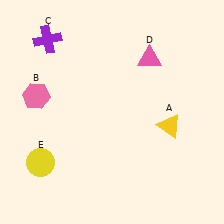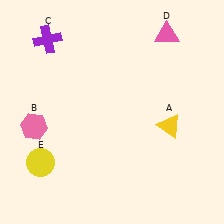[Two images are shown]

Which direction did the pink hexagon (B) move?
The pink hexagon (B) moved down.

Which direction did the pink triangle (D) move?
The pink triangle (D) moved up.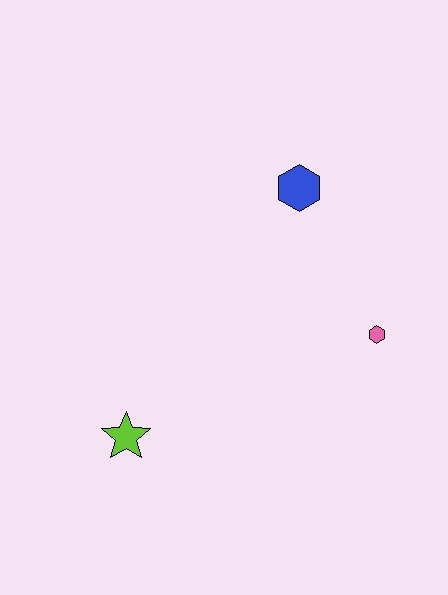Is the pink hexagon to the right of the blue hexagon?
Yes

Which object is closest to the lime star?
The pink hexagon is closest to the lime star.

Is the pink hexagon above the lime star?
Yes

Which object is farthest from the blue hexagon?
The lime star is farthest from the blue hexagon.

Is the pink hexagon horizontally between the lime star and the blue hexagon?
No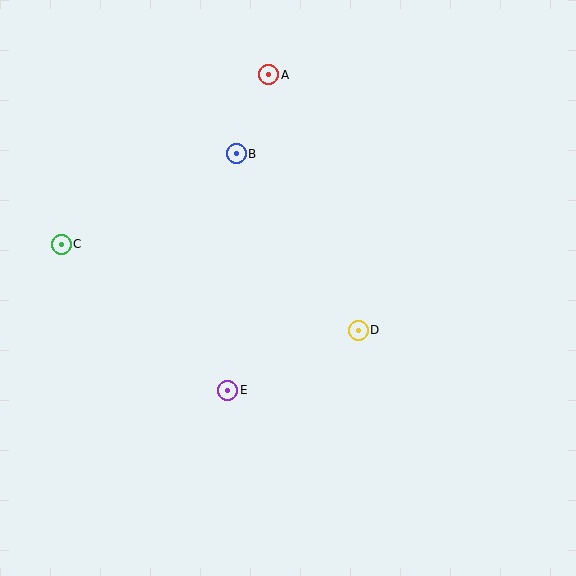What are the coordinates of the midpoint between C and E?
The midpoint between C and E is at (145, 317).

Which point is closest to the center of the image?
Point D at (358, 330) is closest to the center.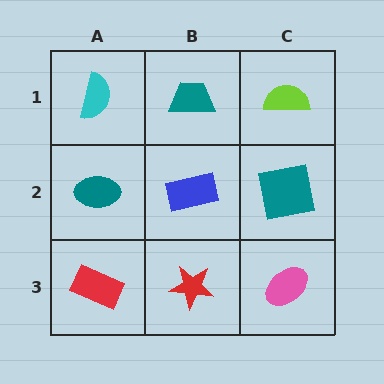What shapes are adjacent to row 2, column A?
A cyan semicircle (row 1, column A), a red rectangle (row 3, column A), a blue rectangle (row 2, column B).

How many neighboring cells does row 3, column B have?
3.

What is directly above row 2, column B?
A teal trapezoid.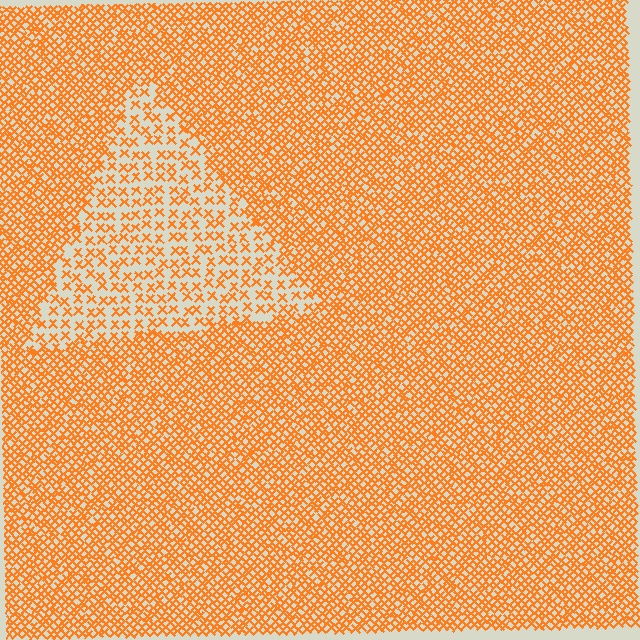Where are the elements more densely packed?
The elements are more densely packed outside the triangle boundary.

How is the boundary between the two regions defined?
The boundary is defined by a change in element density (approximately 2.3x ratio). All elements are the same color, size, and shape.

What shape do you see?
I see a triangle.